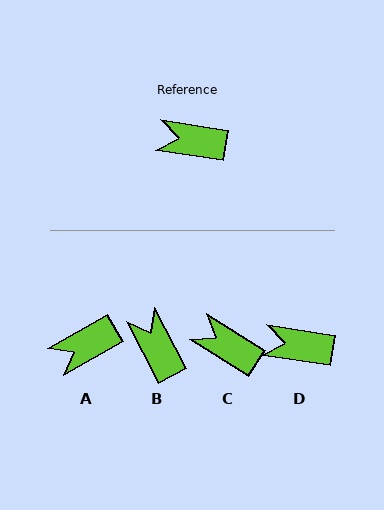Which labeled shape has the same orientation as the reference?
D.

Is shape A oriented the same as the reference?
No, it is off by about 39 degrees.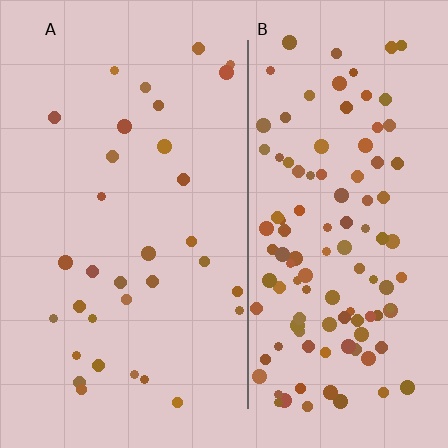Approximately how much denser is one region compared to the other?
Approximately 3.5× — region B over region A.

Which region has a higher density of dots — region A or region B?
B (the right).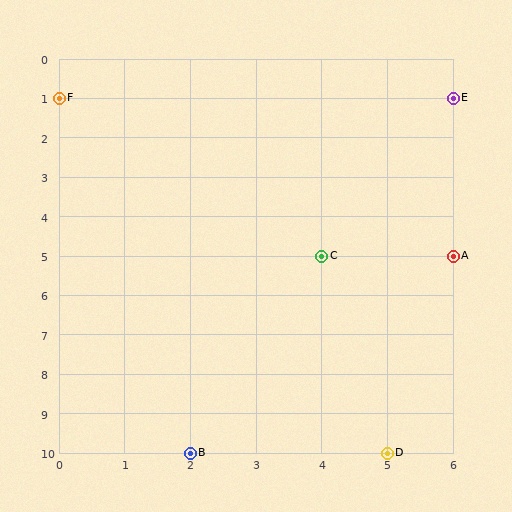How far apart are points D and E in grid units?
Points D and E are 1 column and 9 rows apart (about 9.1 grid units diagonally).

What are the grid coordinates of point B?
Point B is at grid coordinates (2, 10).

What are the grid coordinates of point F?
Point F is at grid coordinates (0, 1).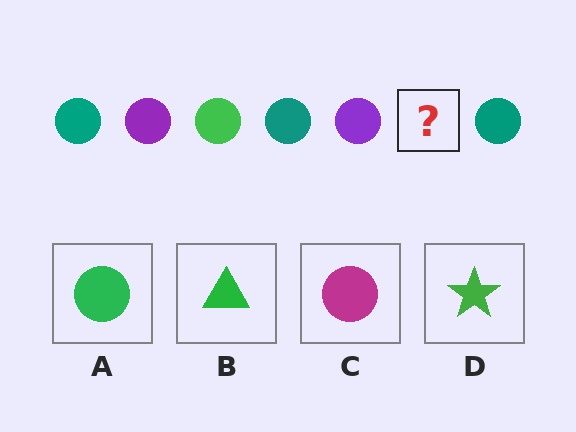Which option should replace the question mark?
Option A.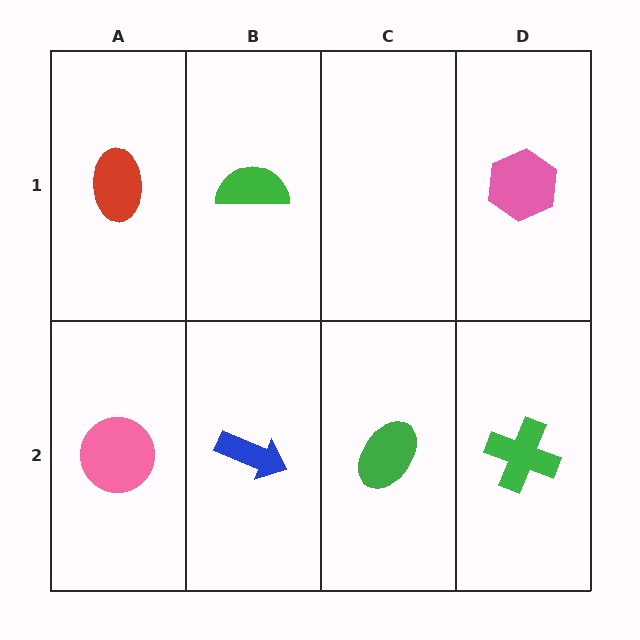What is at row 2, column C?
A green ellipse.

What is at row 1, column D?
A pink hexagon.